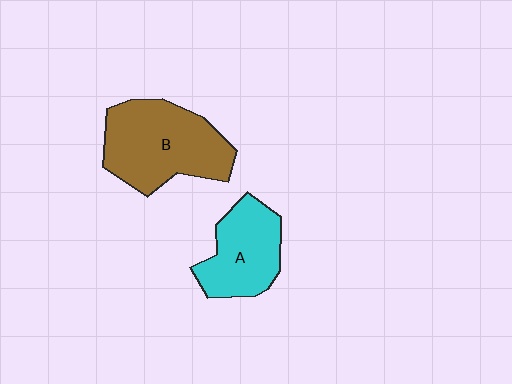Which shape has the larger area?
Shape B (brown).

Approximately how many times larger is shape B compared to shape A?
Approximately 1.4 times.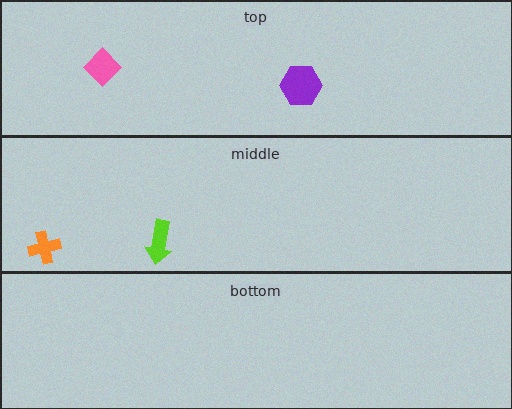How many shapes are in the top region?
2.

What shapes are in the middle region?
The orange cross, the lime arrow.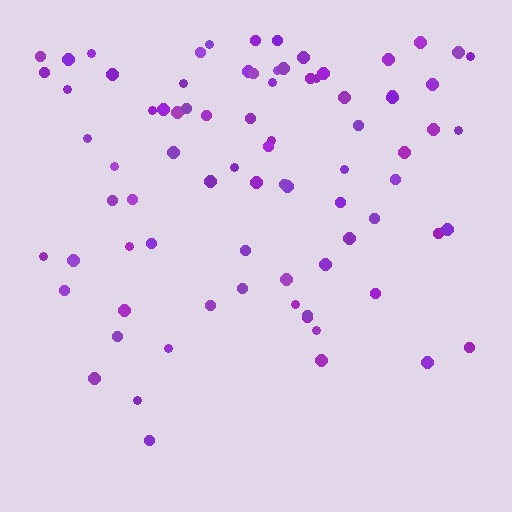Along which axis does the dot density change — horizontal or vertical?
Vertical.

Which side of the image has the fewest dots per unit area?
The bottom.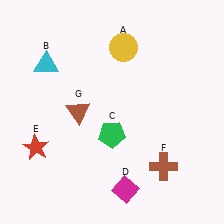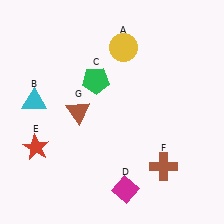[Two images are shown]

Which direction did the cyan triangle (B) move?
The cyan triangle (B) moved down.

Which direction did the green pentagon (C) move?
The green pentagon (C) moved up.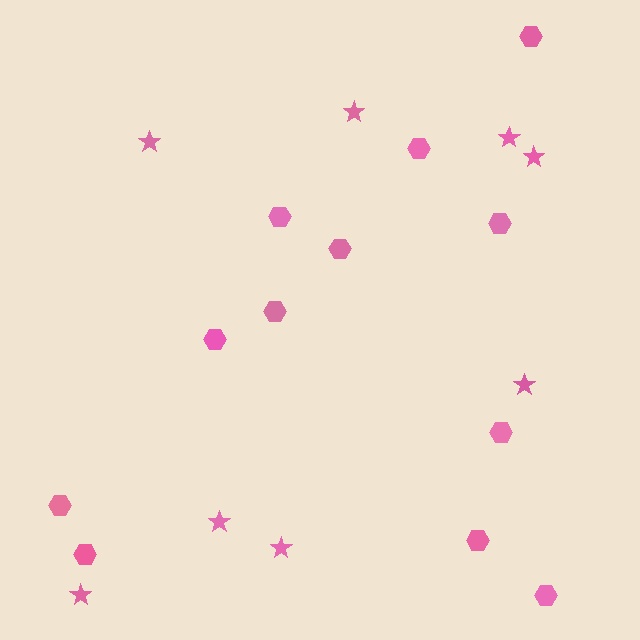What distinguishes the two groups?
There are 2 groups: one group of hexagons (12) and one group of stars (8).